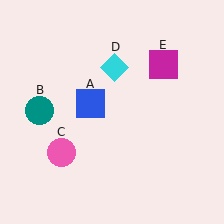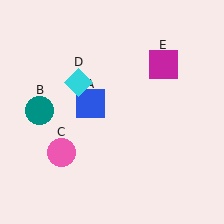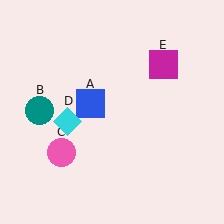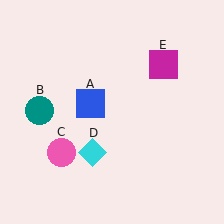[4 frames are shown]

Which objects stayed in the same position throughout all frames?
Blue square (object A) and teal circle (object B) and pink circle (object C) and magenta square (object E) remained stationary.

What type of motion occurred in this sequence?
The cyan diamond (object D) rotated counterclockwise around the center of the scene.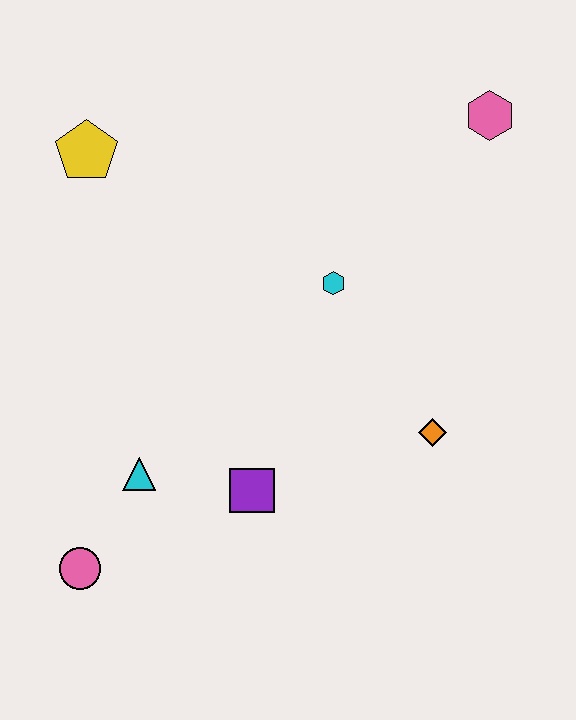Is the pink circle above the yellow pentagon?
No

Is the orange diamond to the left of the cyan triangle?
No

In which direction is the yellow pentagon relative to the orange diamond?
The yellow pentagon is to the left of the orange diamond.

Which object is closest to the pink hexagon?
The cyan hexagon is closest to the pink hexagon.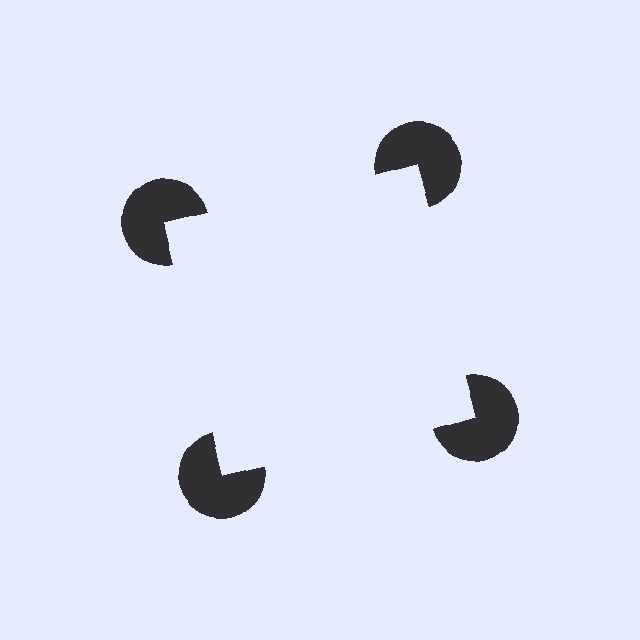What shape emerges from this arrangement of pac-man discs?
An illusory square — its edges are inferred from the aligned wedge cuts in the pac-man discs, not physically drawn.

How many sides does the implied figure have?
4 sides.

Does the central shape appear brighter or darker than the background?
It typically appears slightly brighter than the background, even though no actual brightness change is drawn.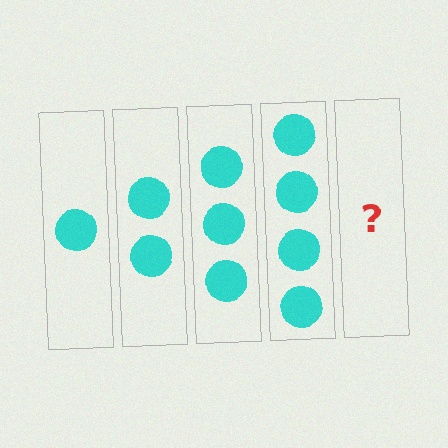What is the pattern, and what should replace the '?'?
The pattern is that each step adds one more circle. The '?' should be 5 circles.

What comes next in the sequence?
The next element should be 5 circles.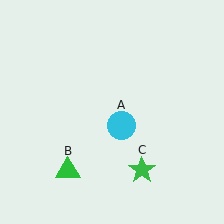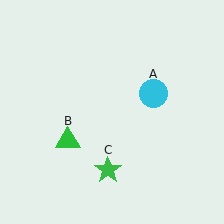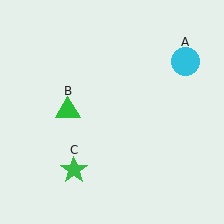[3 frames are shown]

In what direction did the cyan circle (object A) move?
The cyan circle (object A) moved up and to the right.